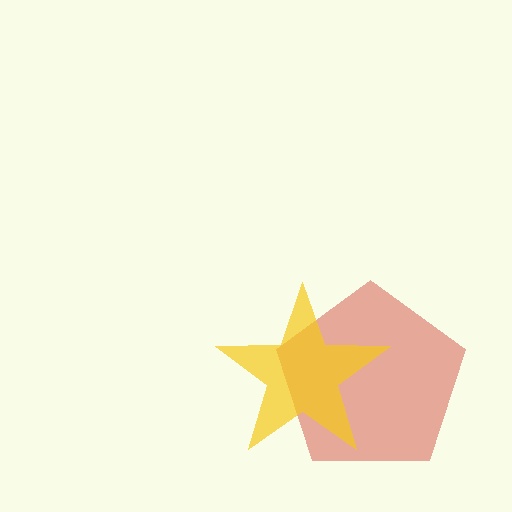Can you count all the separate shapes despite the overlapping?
Yes, there are 2 separate shapes.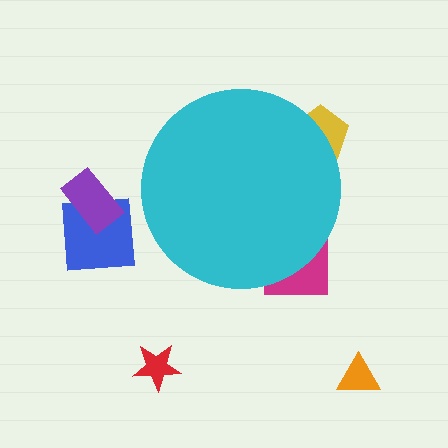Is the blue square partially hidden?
No, the blue square is fully visible.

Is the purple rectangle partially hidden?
No, the purple rectangle is fully visible.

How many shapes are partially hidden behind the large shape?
2 shapes are partially hidden.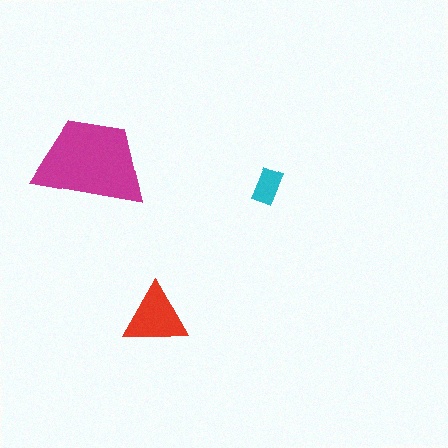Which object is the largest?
The magenta trapezoid.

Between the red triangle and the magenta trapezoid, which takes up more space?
The magenta trapezoid.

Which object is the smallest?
The cyan rectangle.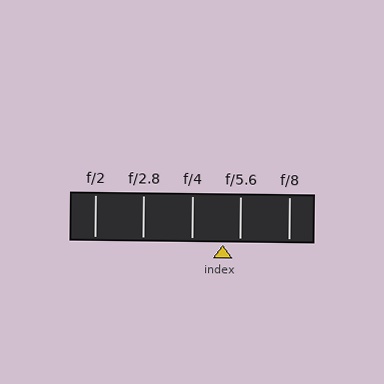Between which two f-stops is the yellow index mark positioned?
The index mark is between f/4 and f/5.6.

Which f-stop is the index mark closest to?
The index mark is closest to f/5.6.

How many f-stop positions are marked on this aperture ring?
There are 5 f-stop positions marked.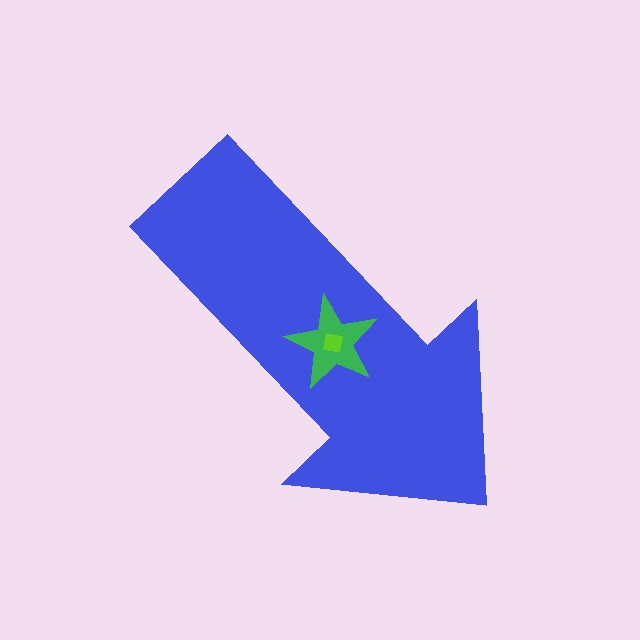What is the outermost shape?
The blue arrow.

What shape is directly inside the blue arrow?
The green star.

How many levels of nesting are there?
3.